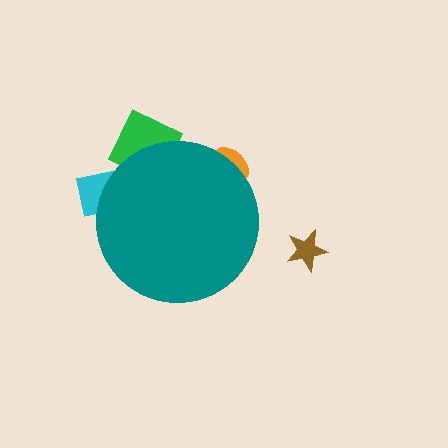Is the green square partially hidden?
Yes, the green square is partially hidden behind the teal circle.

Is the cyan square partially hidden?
Yes, the cyan square is partially hidden behind the teal circle.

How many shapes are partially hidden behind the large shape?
3 shapes are partially hidden.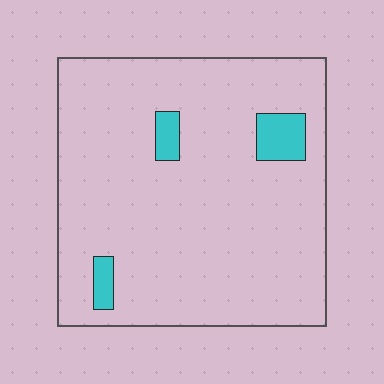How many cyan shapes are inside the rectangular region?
3.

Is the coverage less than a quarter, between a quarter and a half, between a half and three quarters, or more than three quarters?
Less than a quarter.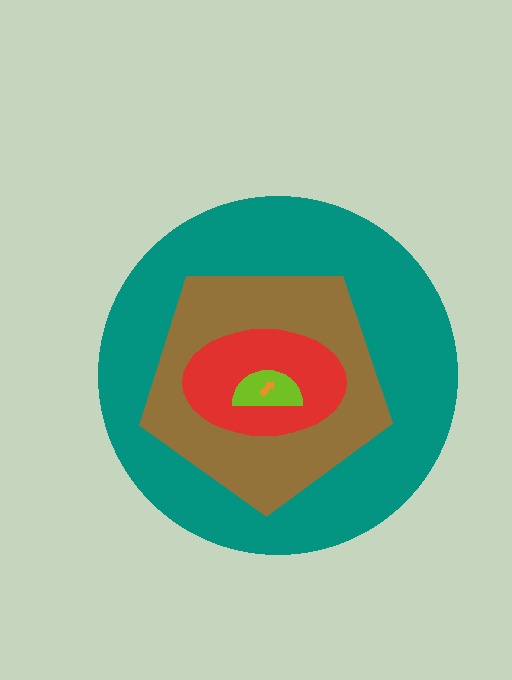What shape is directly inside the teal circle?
The brown pentagon.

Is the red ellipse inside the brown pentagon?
Yes.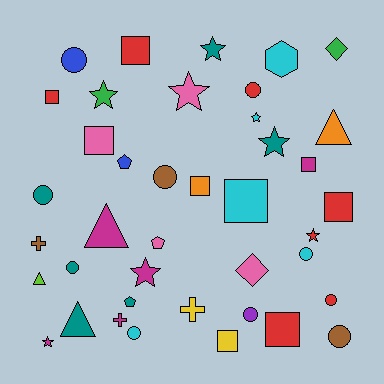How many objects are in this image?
There are 40 objects.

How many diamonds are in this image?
There are 2 diamonds.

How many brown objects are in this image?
There are 3 brown objects.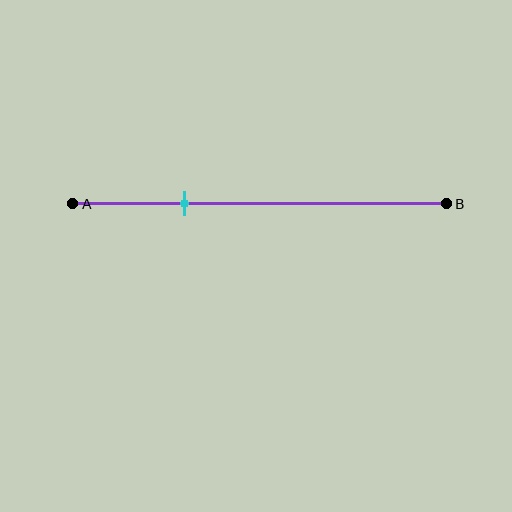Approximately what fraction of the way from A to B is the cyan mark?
The cyan mark is approximately 30% of the way from A to B.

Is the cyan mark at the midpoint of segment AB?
No, the mark is at about 30% from A, not at the 50% midpoint.